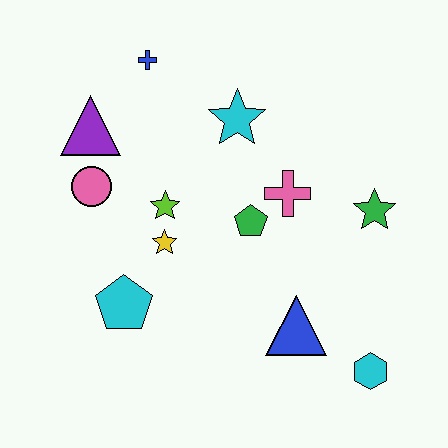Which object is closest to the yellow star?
The lime star is closest to the yellow star.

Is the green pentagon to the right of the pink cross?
No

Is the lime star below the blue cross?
Yes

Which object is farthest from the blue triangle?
The blue cross is farthest from the blue triangle.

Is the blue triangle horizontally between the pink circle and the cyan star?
No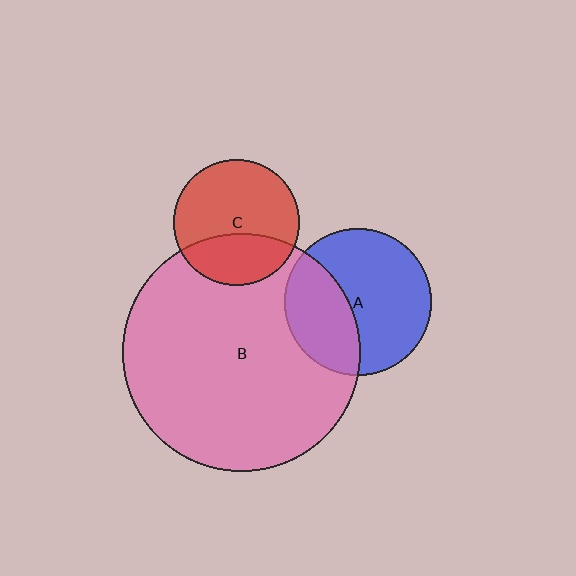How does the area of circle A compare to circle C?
Approximately 1.4 times.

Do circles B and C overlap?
Yes.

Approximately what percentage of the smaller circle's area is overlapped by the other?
Approximately 35%.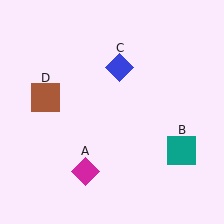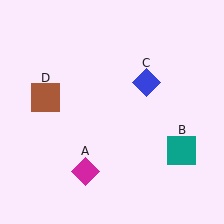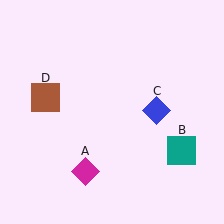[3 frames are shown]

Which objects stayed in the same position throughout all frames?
Magenta diamond (object A) and teal square (object B) and brown square (object D) remained stationary.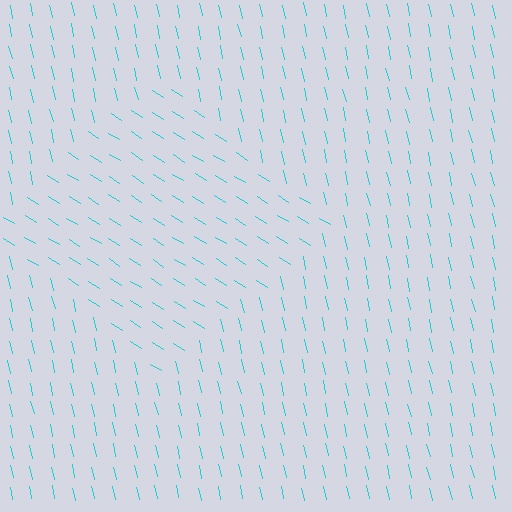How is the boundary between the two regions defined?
The boundary is defined purely by a change in line orientation (approximately 45 degrees difference). All lines are the same color and thickness.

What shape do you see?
I see a diamond.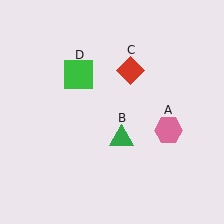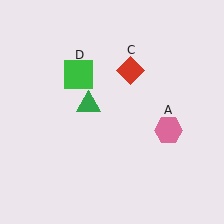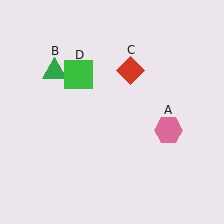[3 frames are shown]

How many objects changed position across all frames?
1 object changed position: green triangle (object B).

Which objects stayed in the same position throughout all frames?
Pink hexagon (object A) and red diamond (object C) and green square (object D) remained stationary.